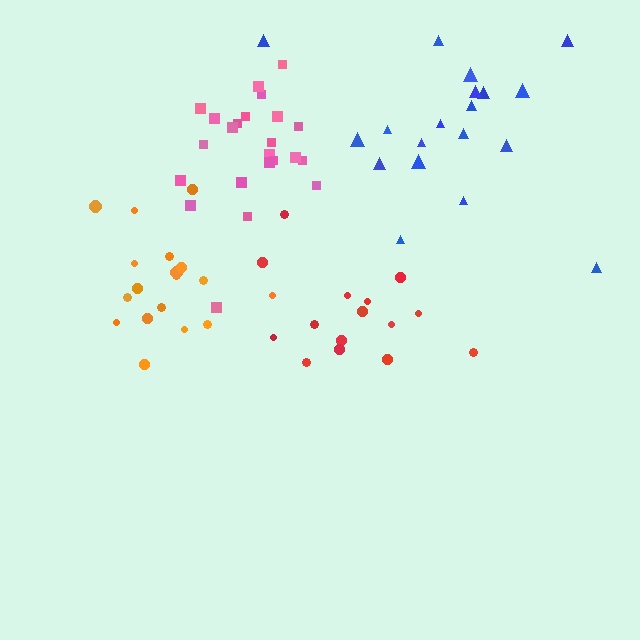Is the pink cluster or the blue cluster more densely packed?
Pink.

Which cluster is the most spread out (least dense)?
Blue.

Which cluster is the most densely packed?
Pink.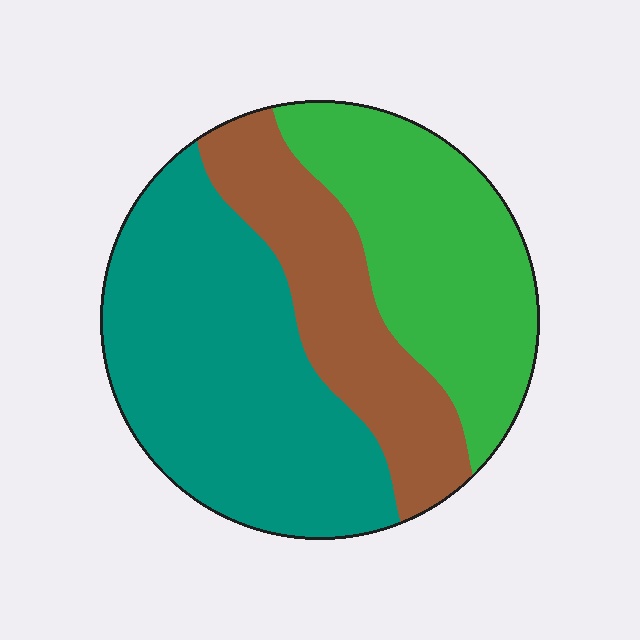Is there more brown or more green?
Green.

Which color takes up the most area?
Teal, at roughly 45%.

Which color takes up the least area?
Brown, at roughly 25%.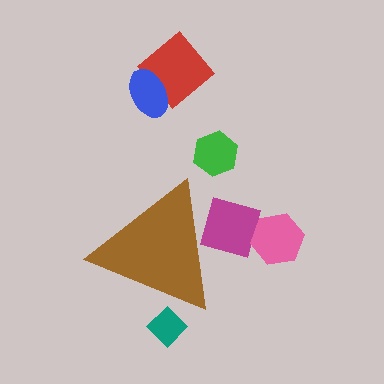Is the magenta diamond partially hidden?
Yes, the magenta diamond is partially hidden behind the brown triangle.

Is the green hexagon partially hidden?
No, the green hexagon is fully visible.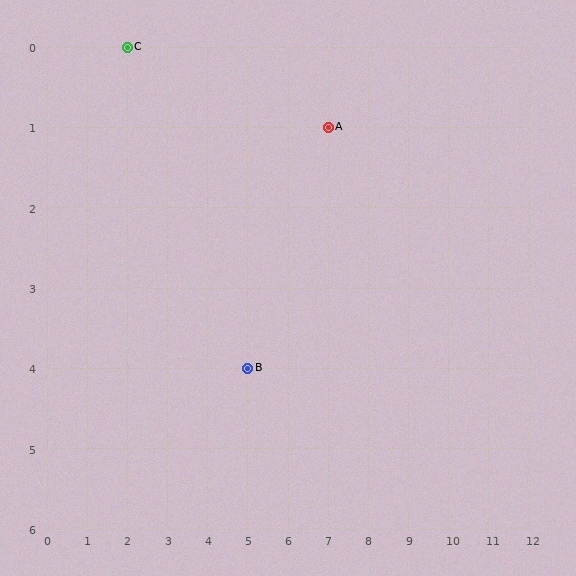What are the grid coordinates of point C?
Point C is at grid coordinates (2, 0).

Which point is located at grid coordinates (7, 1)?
Point A is at (7, 1).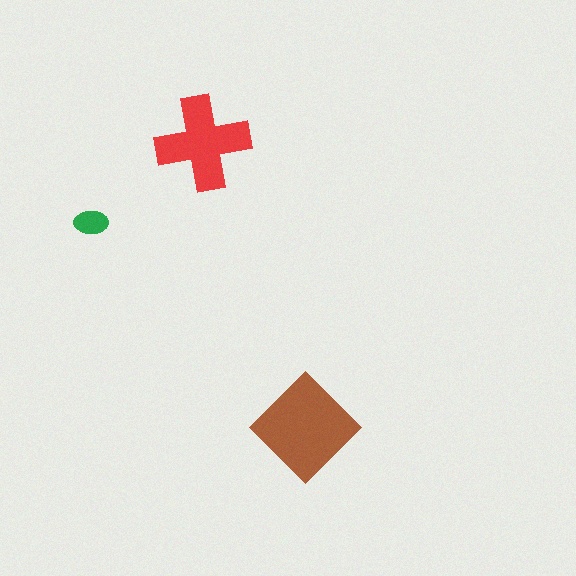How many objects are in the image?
There are 3 objects in the image.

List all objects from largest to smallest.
The brown diamond, the red cross, the green ellipse.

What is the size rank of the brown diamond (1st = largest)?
1st.